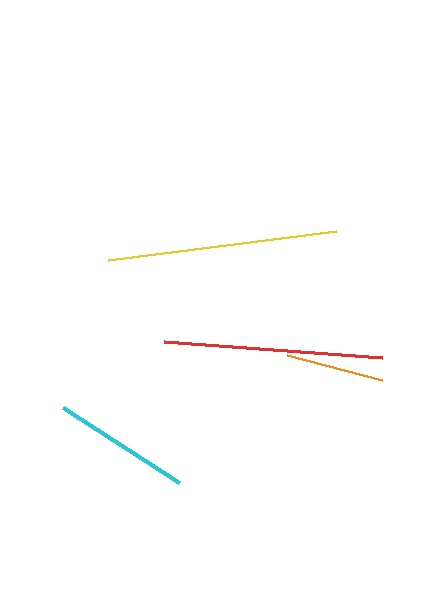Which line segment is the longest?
The yellow line is the longest at approximately 229 pixels.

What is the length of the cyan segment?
The cyan segment is approximately 137 pixels long.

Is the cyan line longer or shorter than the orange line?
The cyan line is longer than the orange line.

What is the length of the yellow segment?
The yellow segment is approximately 229 pixels long.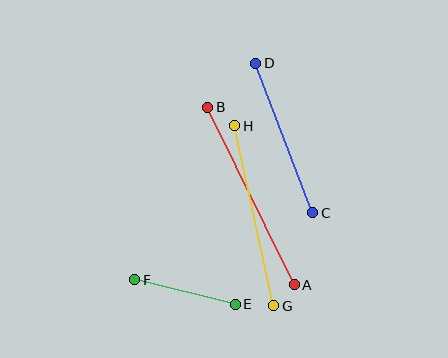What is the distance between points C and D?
The distance is approximately 160 pixels.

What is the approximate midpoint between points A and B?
The midpoint is at approximately (251, 196) pixels.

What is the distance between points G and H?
The distance is approximately 184 pixels.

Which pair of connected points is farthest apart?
Points A and B are farthest apart.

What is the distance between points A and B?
The distance is approximately 197 pixels.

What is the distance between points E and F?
The distance is approximately 104 pixels.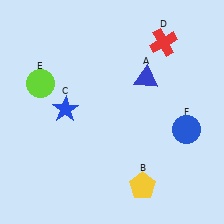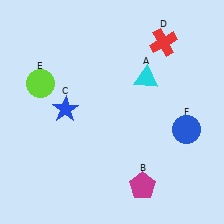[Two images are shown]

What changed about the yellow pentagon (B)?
In Image 1, B is yellow. In Image 2, it changed to magenta.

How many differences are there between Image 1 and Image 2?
There are 2 differences between the two images.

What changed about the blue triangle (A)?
In Image 1, A is blue. In Image 2, it changed to cyan.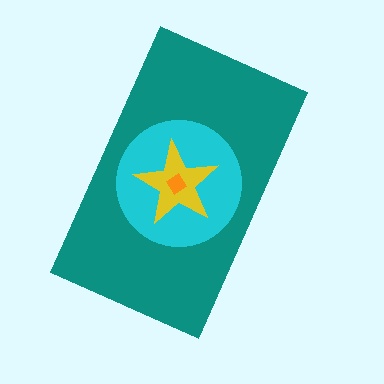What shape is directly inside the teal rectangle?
The cyan circle.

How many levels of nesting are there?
4.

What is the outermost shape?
The teal rectangle.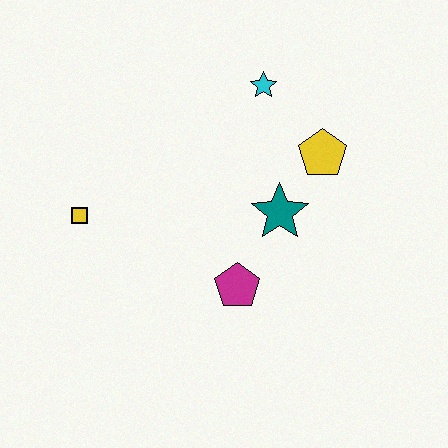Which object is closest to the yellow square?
The magenta pentagon is closest to the yellow square.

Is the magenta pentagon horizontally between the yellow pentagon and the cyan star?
No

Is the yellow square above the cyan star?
No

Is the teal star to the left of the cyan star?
No